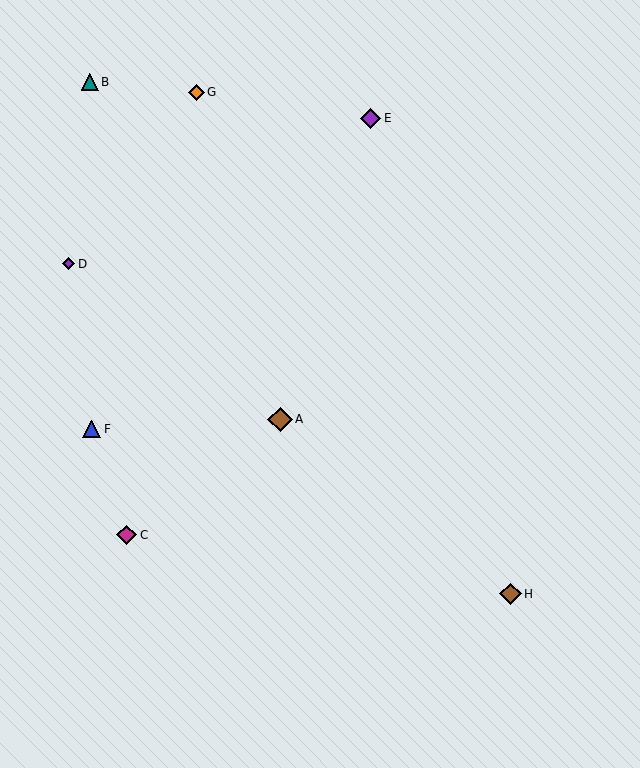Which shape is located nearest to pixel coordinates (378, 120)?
The purple diamond (labeled E) at (370, 118) is nearest to that location.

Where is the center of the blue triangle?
The center of the blue triangle is at (92, 429).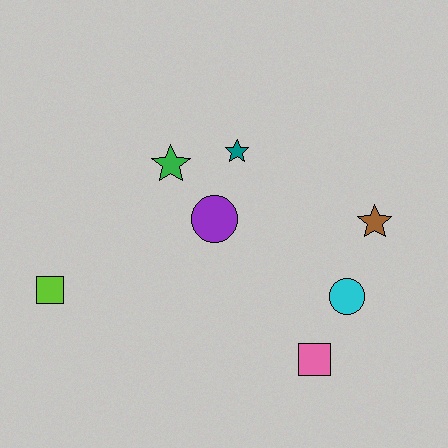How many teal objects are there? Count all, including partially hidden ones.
There is 1 teal object.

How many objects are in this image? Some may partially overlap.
There are 7 objects.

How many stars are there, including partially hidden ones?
There are 3 stars.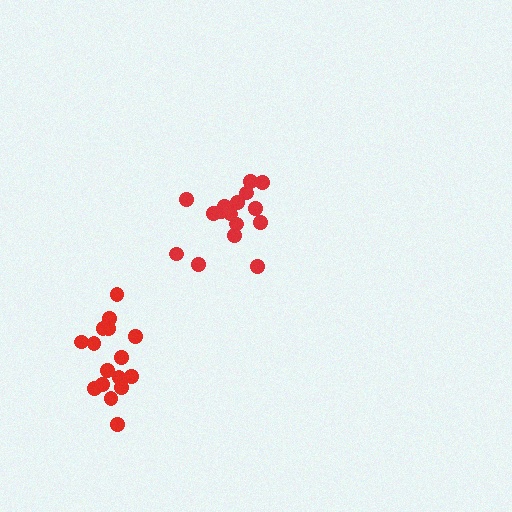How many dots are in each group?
Group 1: 16 dots, Group 2: 16 dots (32 total).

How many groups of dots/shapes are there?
There are 2 groups.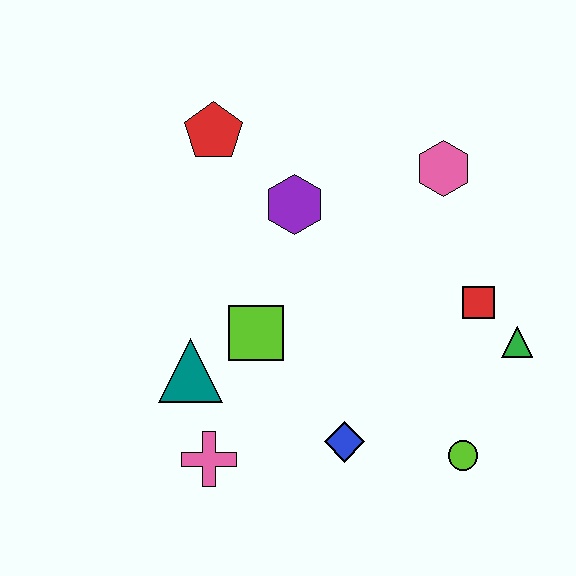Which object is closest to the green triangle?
The red square is closest to the green triangle.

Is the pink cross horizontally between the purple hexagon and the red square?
No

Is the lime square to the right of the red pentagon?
Yes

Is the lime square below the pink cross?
No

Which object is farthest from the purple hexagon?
The lime circle is farthest from the purple hexagon.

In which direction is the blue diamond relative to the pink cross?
The blue diamond is to the right of the pink cross.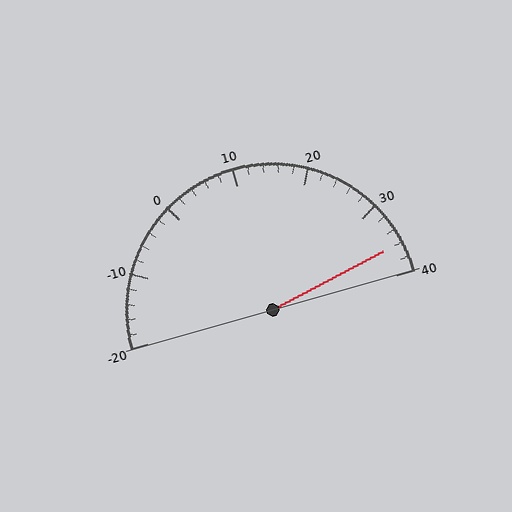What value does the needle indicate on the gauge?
The needle indicates approximately 36.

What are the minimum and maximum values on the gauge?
The gauge ranges from -20 to 40.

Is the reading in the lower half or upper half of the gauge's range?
The reading is in the upper half of the range (-20 to 40).